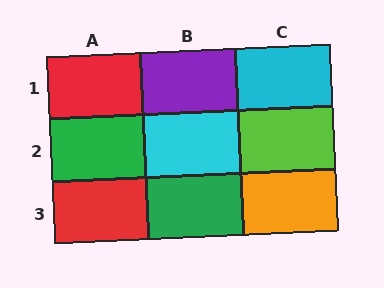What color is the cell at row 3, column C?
Orange.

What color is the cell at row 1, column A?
Red.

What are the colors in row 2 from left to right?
Green, cyan, lime.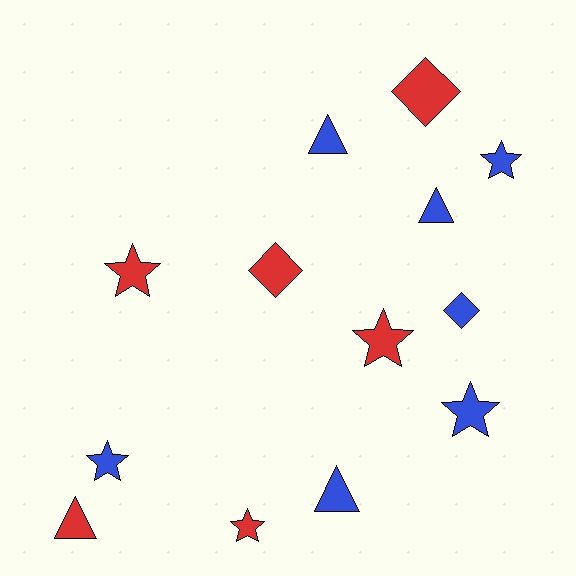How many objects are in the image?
There are 13 objects.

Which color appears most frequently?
Blue, with 7 objects.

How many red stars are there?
There are 3 red stars.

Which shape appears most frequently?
Star, with 6 objects.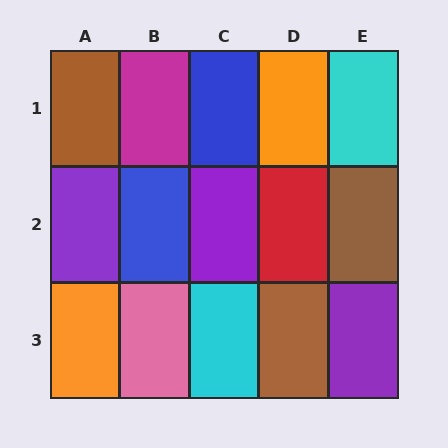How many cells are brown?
3 cells are brown.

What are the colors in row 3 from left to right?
Orange, pink, cyan, brown, purple.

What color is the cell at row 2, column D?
Red.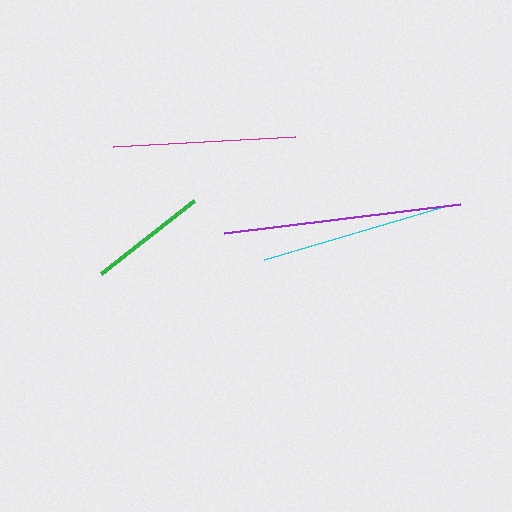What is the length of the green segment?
The green segment is approximately 119 pixels long.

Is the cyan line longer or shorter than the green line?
The cyan line is longer than the green line.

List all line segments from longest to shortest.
From longest to shortest: purple, cyan, magenta, green.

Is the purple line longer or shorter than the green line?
The purple line is longer than the green line.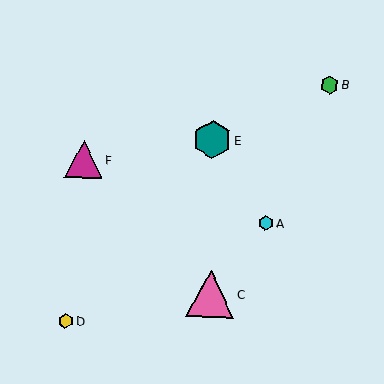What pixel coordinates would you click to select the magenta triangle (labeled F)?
Click at (83, 159) to select the magenta triangle F.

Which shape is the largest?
The pink triangle (labeled C) is the largest.